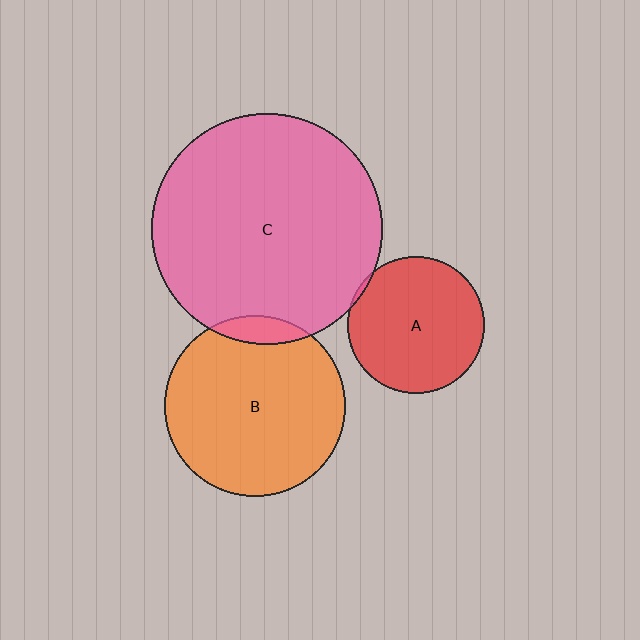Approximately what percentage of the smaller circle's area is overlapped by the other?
Approximately 10%.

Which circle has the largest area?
Circle C (pink).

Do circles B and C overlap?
Yes.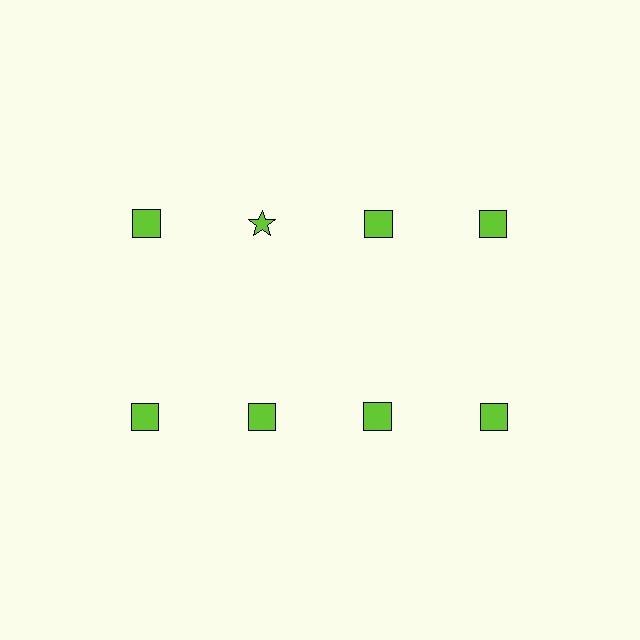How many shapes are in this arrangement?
There are 8 shapes arranged in a grid pattern.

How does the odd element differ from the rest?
It has a different shape: star instead of square.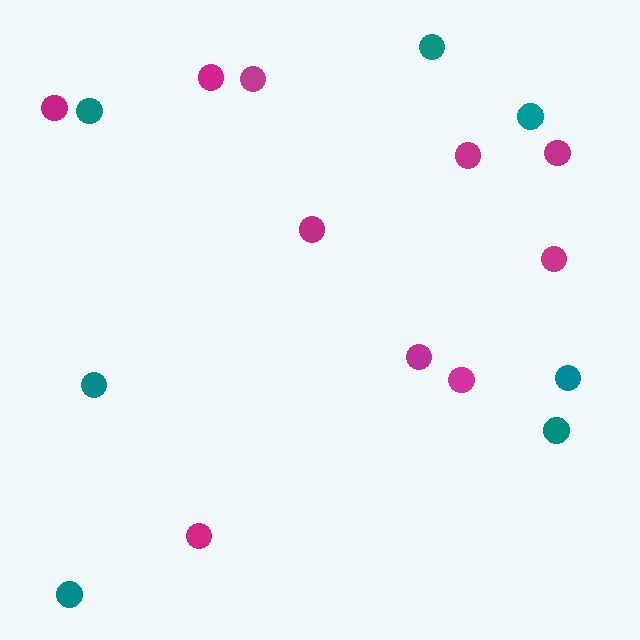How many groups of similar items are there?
There are 2 groups: one group of magenta circles (10) and one group of teal circles (7).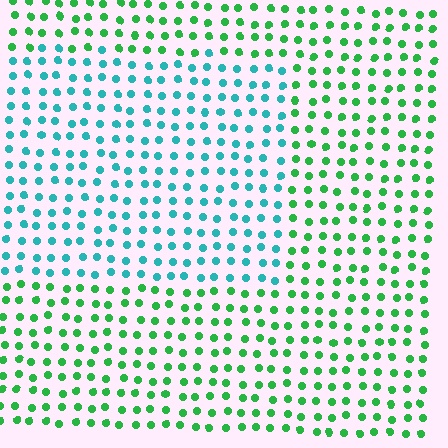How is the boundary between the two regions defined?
The boundary is defined purely by a slight shift in hue (about 48 degrees). Spacing, size, and orientation are identical on both sides.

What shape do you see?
I see a rectangle.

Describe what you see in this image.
The image is filled with small green elements in a uniform arrangement. A rectangle-shaped region is visible where the elements are tinted to a slightly different hue, forming a subtle color boundary.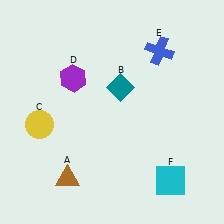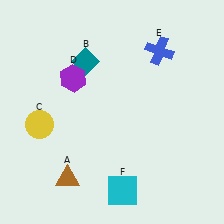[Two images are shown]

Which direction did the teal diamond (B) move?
The teal diamond (B) moved left.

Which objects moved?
The objects that moved are: the teal diamond (B), the cyan square (F).